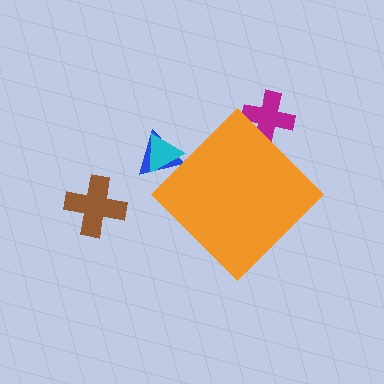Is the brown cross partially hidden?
No, the brown cross is fully visible.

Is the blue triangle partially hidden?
Yes, the blue triangle is partially hidden behind the orange diamond.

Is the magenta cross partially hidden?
Yes, the magenta cross is partially hidden behind the orange diamond.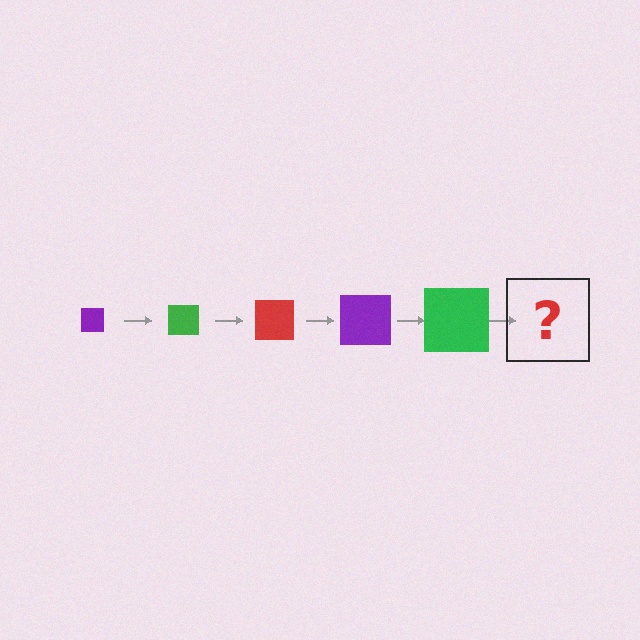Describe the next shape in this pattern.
It should be a red square, larger than the previous one.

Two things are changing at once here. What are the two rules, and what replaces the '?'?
The two rules are that the square grows larger each step and the color cycles through purple, green, and red. The '?' should be a red square, larger than the previous one.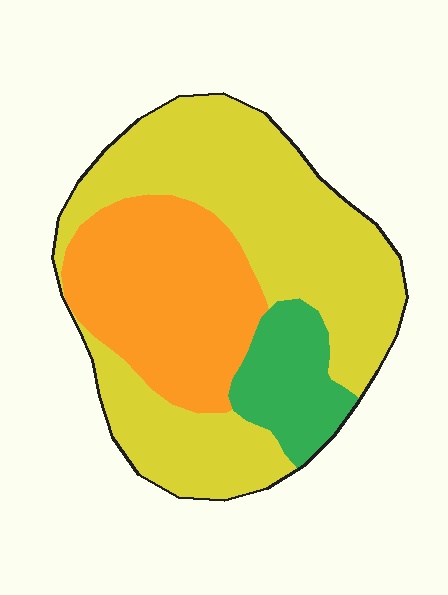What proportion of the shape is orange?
Orange covers 31% of the shape.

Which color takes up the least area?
Green, at roughly 15%.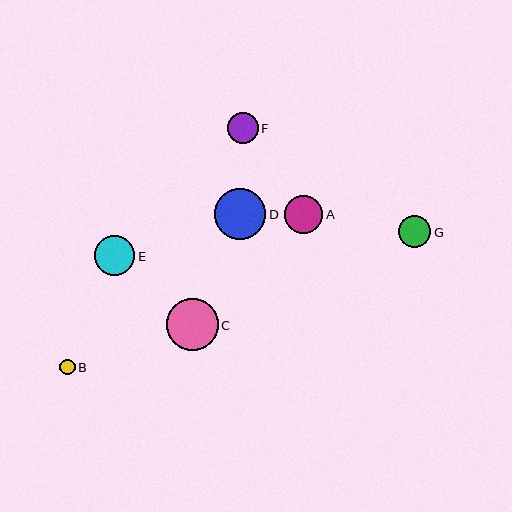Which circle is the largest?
Circle D is the largest with a size of approximately 52 pixels.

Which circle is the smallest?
Circle B is the smallest with a size of approximately 15 pixels.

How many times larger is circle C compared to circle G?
Circle C is approximately 1.6 times the size of circle G.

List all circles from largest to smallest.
From largest to smallest: D, C, E, A, G, F, B.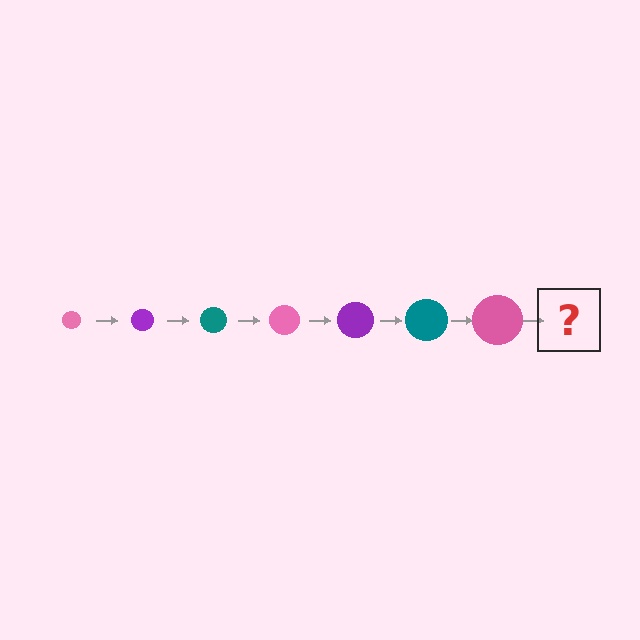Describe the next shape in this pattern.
It should be a purple circle, larger than the previous one.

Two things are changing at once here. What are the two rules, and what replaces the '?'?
The two rules are that the circle grows larger each step and the color cycles through pink, purple, and teal. The '?' should be a purple circle, larger than the previous one.